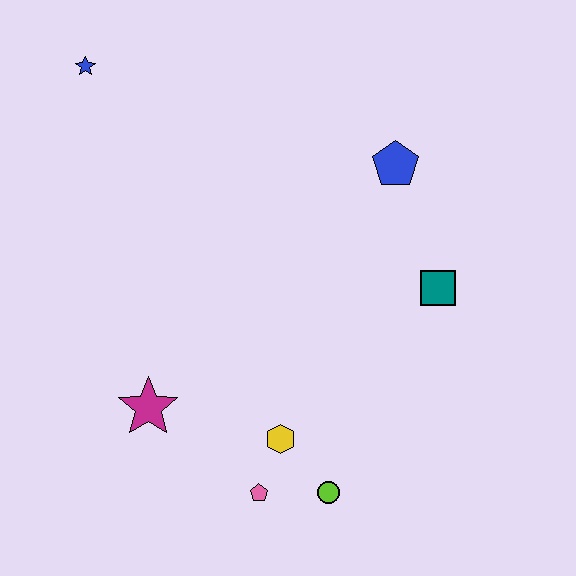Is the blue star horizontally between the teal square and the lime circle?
No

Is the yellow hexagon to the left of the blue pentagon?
Yes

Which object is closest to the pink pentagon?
The yellow hexagon is closest to the pink pentagon.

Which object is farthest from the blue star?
The lime circle is farthest from the blue star.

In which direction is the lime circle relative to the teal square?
The lime circle is below the teal square.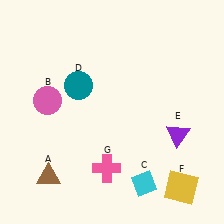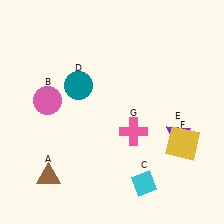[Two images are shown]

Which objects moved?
The objects that moved are: the yellow square (F), the pink cross (G).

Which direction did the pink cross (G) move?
The pink cross (G) moved up.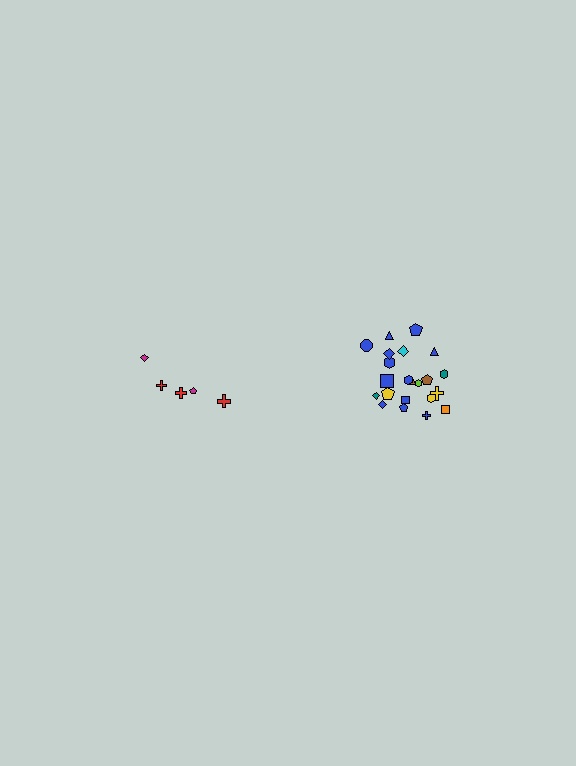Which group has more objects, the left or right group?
The right group.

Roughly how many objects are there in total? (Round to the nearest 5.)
Roughly 25 objects in total.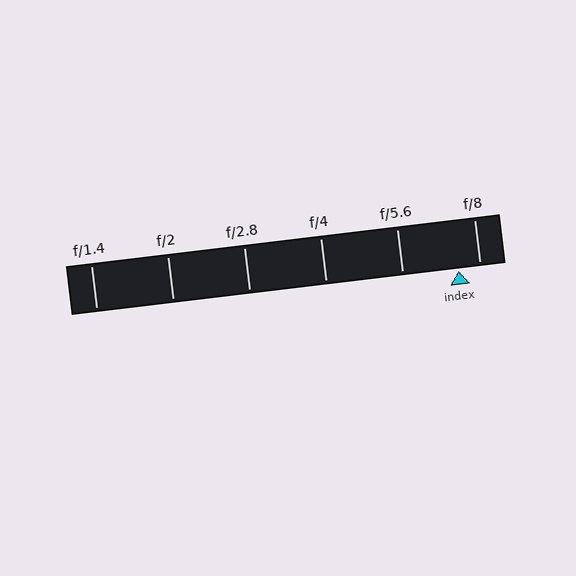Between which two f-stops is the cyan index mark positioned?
The index mark is between f/5.6 and f/8.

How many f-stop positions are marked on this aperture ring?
There are 6 f-stop positions marked.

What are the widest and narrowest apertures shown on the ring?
The widest aperture shown is f/1.4 and the narrowest is f/8.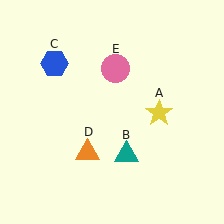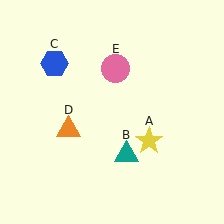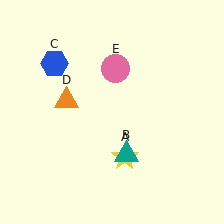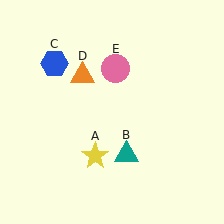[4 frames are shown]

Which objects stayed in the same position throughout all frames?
Teal triangle (object B) and blue hexagon (object C) and pink circle (object E) remained stationary.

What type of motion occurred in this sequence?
The yellow star (object A), orange triangle (object D) rotated clockwise around the center of the scene.